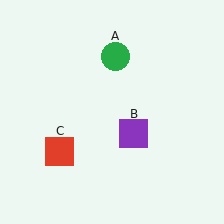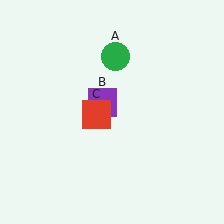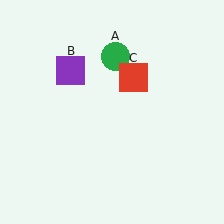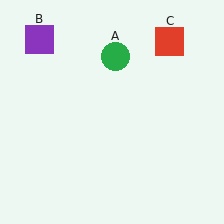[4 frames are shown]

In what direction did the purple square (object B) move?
The purple square (object B) moved up and to the left.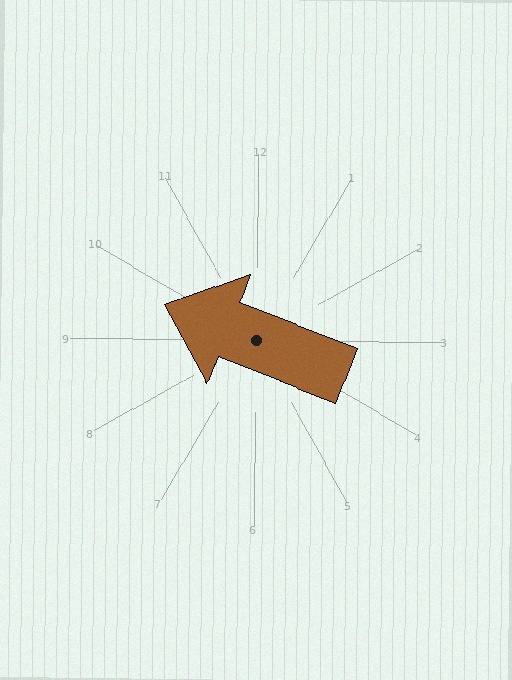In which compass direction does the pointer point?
West.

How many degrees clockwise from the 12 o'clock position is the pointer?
Approximately 291 degrees.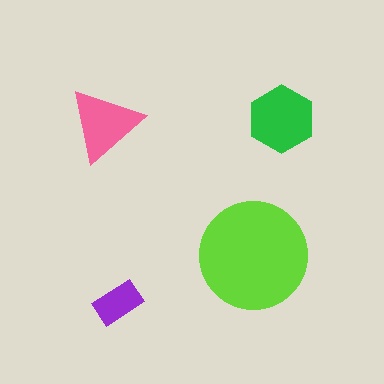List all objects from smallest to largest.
The purple rectangle, the pink triangle, the green hexagon, the lime circle.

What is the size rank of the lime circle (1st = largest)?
1st.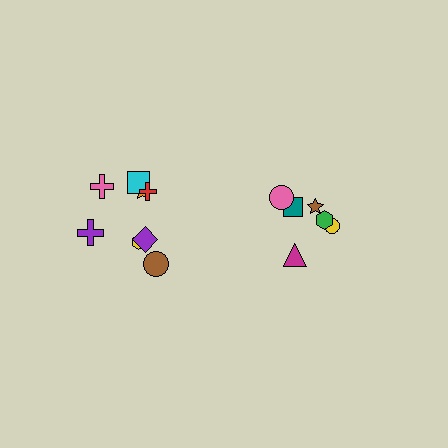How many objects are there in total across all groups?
There are 14 objects.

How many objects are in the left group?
There are 8 objects.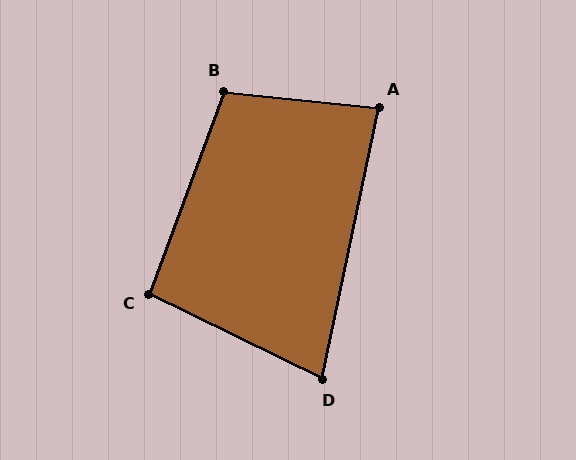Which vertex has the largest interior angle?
B, at approximately 104 degrees.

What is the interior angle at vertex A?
Approximately 84 degrees (acute).